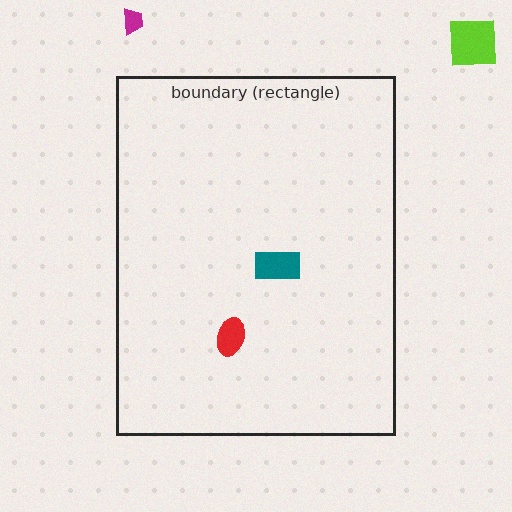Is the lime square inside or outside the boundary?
Outside.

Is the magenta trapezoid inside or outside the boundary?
Outside.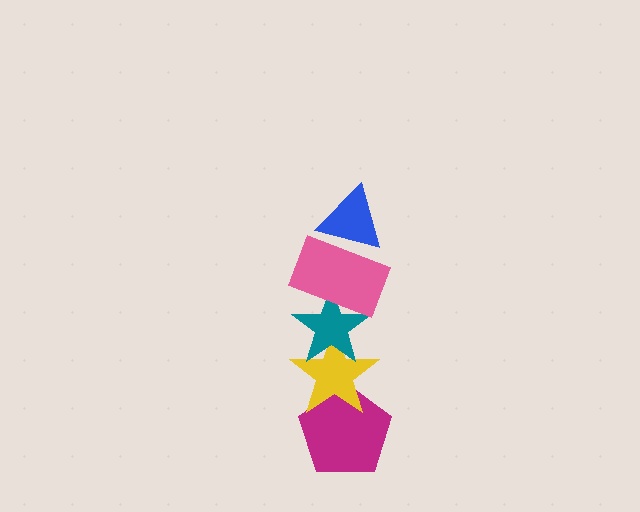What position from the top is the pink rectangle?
The pink rectangle is 2nd from the top.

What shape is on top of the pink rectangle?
The blue triangle is on top of the pink rectangle.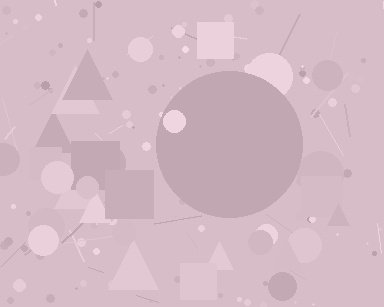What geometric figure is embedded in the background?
A circle is embedded in the background.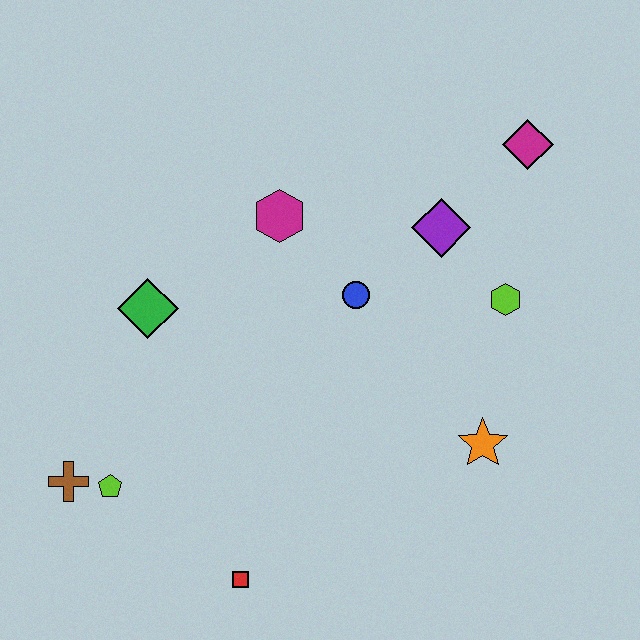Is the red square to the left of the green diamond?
No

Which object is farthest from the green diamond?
The magenta diamond is farthest from the green diamond.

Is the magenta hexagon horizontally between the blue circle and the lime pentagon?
Yes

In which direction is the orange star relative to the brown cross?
The orange star is to the right of the brown cross.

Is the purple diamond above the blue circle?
Yes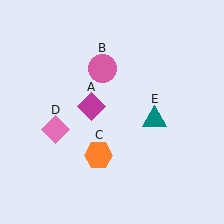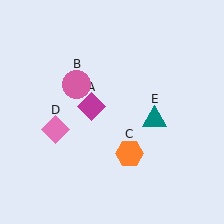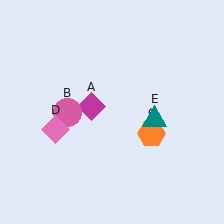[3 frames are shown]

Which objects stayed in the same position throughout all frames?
Magenta diamond (object A) and pink diamond (object D) and teal triangle (object E) remained stationary.